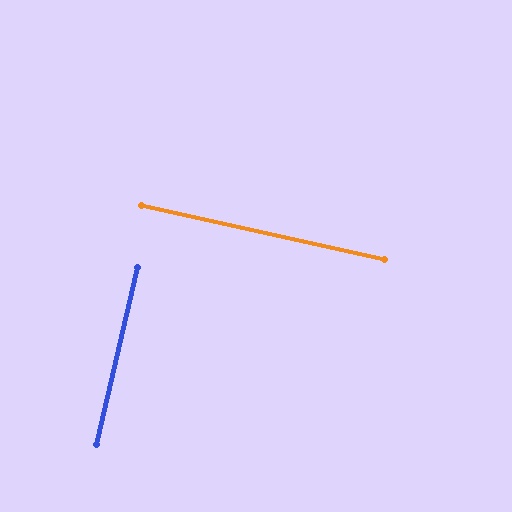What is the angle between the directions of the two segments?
Approximately 90 degrees.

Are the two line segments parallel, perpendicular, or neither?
Perpendicular — they meet at approximately 90°.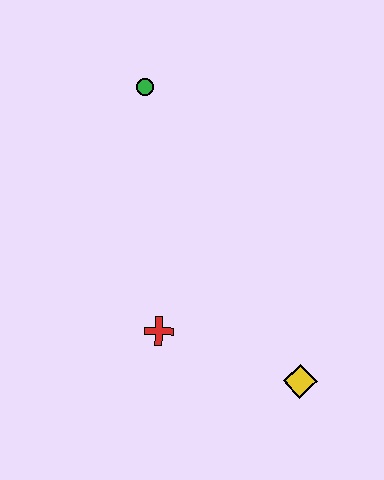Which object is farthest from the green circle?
The yellow diamond is farthest from the green circle.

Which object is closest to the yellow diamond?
The red cross is closest to the yellow diamond.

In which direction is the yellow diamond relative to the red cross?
The yellow diamond is to the right of the red cross.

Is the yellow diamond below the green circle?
Yes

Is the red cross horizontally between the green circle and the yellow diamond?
Yes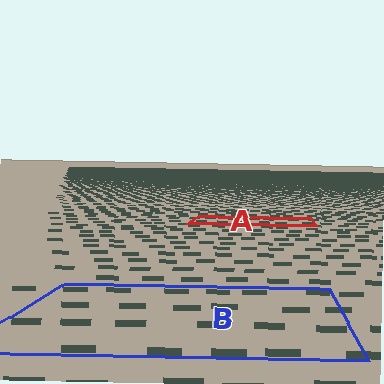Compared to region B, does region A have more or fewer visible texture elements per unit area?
Region A has more texture elements per unit area — they are packed more densely because it is farther away.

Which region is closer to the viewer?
Region B is closer. The texture elements there are larger and more spread out.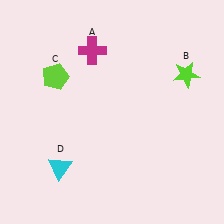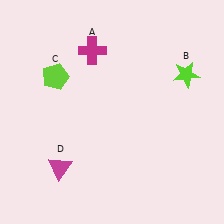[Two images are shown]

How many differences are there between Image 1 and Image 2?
There is 1 difference between the two images.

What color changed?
The triangle (D) changed from cyan in Image 1 to magenta in Image 2.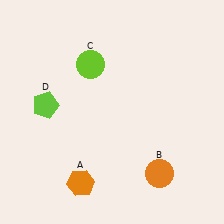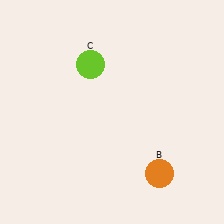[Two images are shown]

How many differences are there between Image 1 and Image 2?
There are 2 differences between the two images.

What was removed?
The lime pentagon (D), the orange hexagon (A) were removed in Image 2.